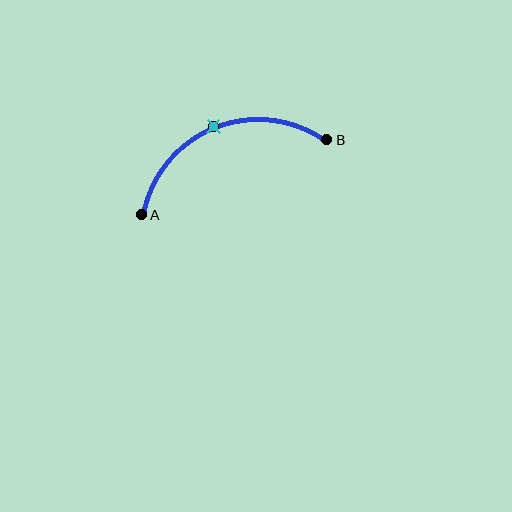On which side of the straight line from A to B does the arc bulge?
The arc bulges above the straight line connecting A and B.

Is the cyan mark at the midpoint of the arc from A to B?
Yes. The cyan mark lies on the arc at equal arc-length from both A and B — it is the arc midpoint.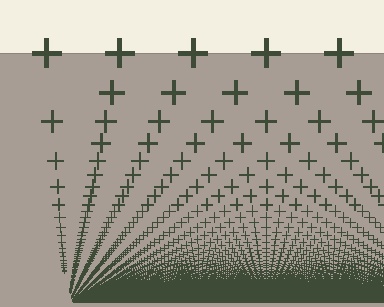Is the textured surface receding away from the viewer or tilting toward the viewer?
The surface appears to tilt toward the viewer. Texture elements get larger and sparser toward the top.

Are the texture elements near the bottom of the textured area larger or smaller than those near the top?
Smaller. The gradient is inverted — elements near the bottom are smaller and denser.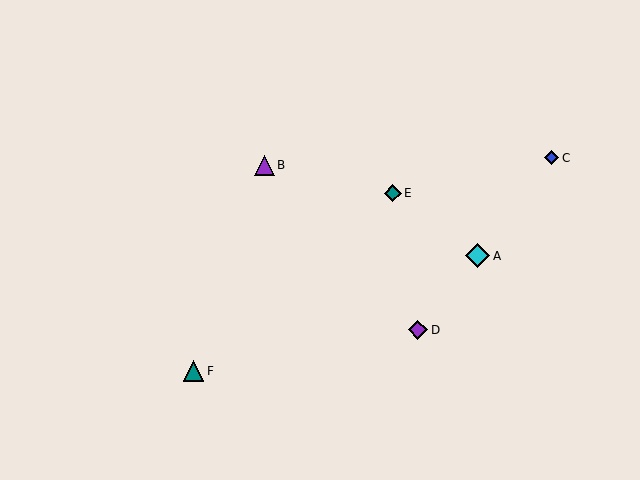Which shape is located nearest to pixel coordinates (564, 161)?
The blue diamond (labeled C) at (552, 158) is nearest to that location.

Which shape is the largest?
The cyan diamond (labeled A) is the largest.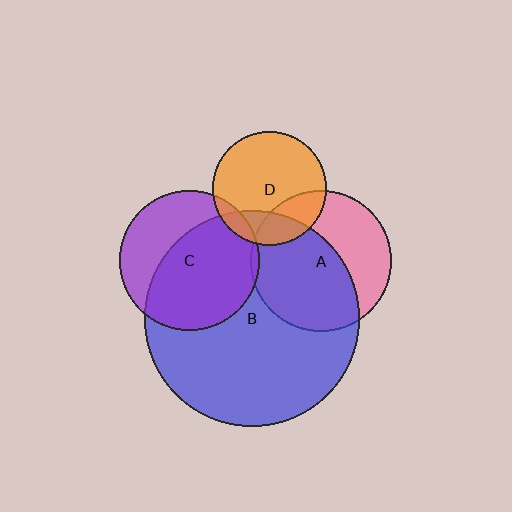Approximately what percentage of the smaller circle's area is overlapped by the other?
Approximately 65%.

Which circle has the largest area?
Circle B (blue).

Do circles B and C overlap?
Yes.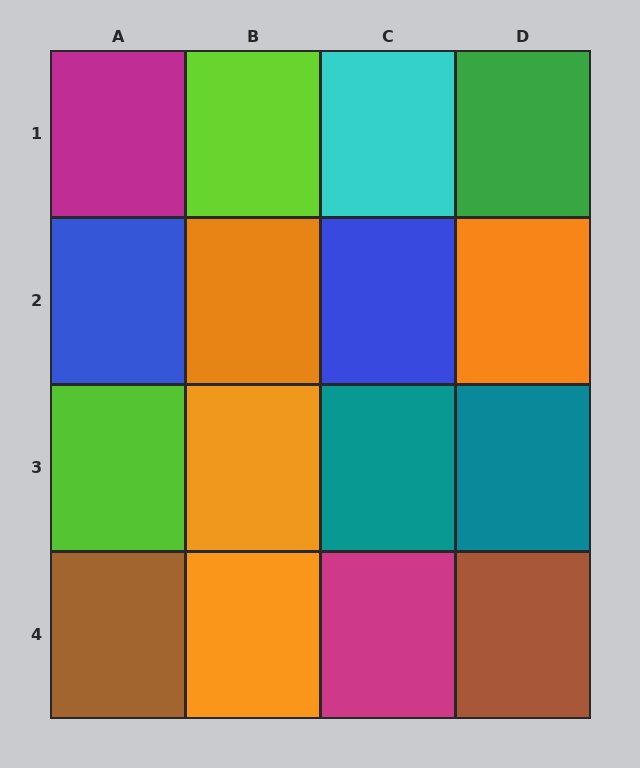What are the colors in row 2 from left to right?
Blue, orange, blue, orange.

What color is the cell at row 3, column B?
Orange.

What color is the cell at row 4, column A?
Brown.